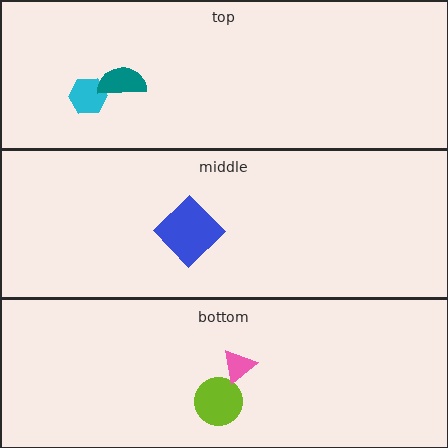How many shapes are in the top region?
2.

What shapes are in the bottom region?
The lime circle, the pink triangle.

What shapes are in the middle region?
The blue diamond.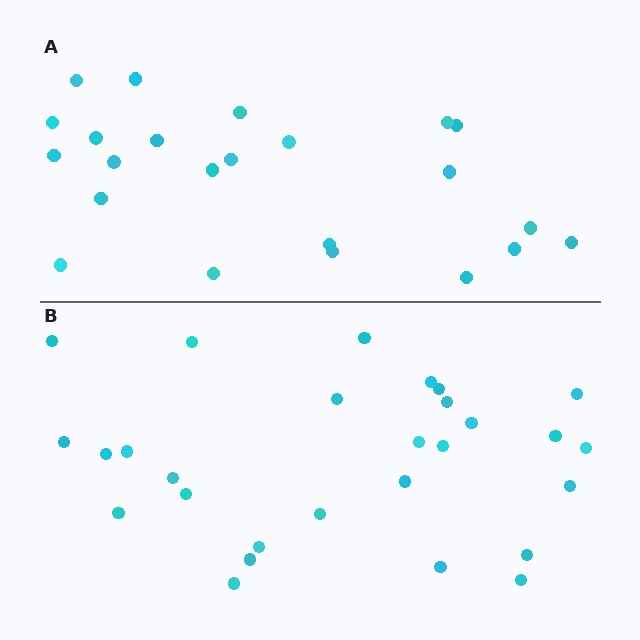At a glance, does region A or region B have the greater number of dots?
Region B (the bottom region) has more dots.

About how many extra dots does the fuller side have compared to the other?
Region B has about 5 more dots than region A.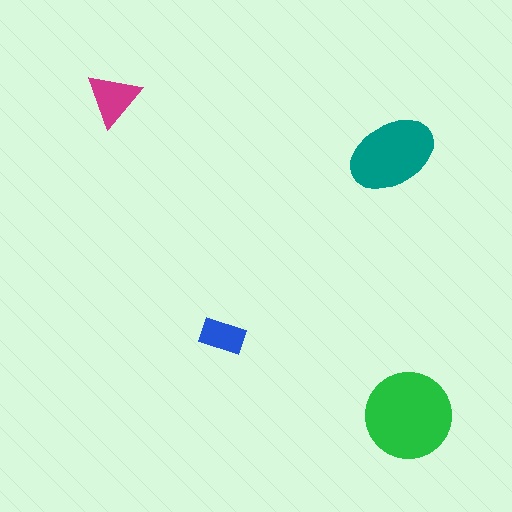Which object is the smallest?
The blue rectangle.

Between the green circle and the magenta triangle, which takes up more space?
The green circle.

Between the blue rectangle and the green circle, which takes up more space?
The green circle.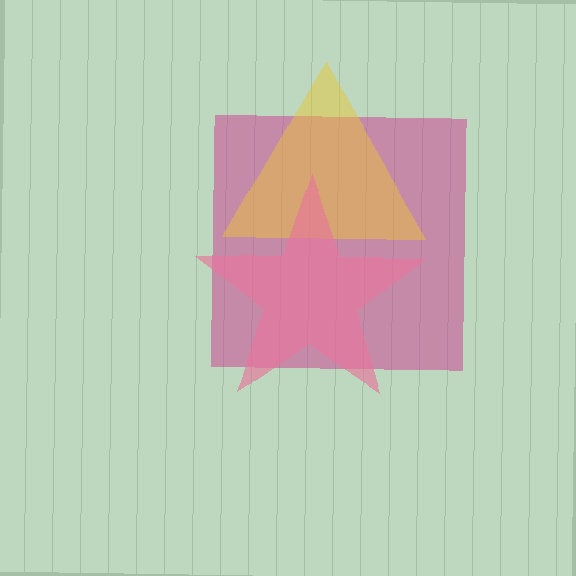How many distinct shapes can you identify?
There are 3 distinct shapes: a magenta square, a yellow triangle, a pink star.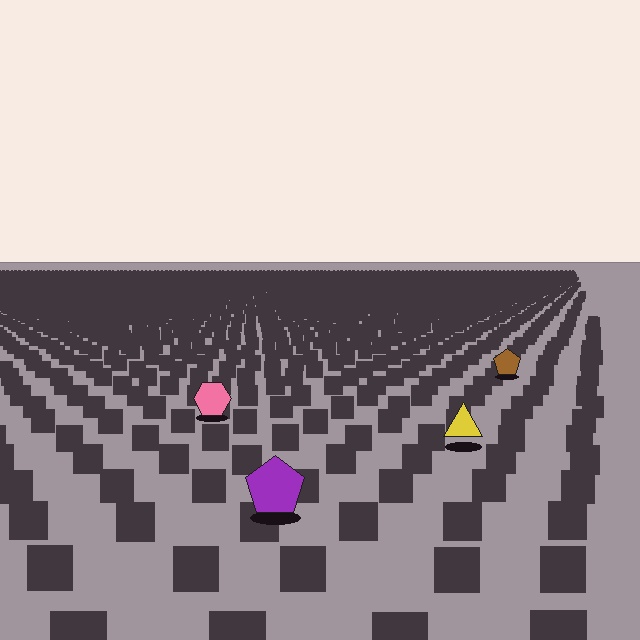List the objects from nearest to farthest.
From nearest to farthest: the purple pentagon, the yellow triangle, the pink hexagon, the brown pentagon.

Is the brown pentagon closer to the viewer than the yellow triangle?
No. The yellow triangle is closer — you can tell from the texture gradient: the ground texture is coarser near it.